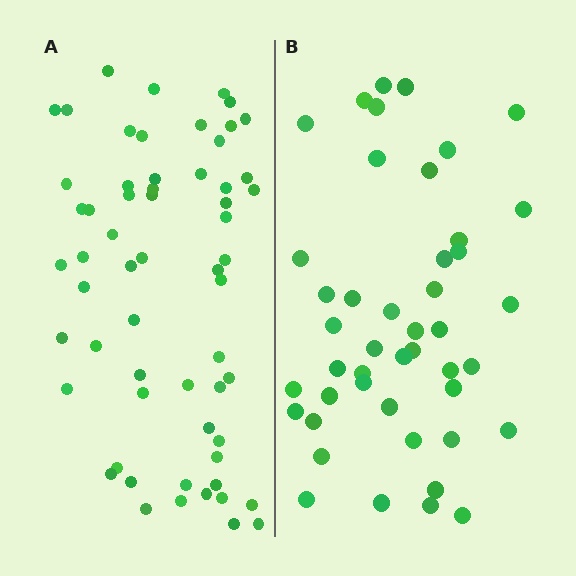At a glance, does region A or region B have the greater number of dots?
Region A (the left region) has more dots.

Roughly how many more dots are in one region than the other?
Region A has approximately 15 more dots than region B.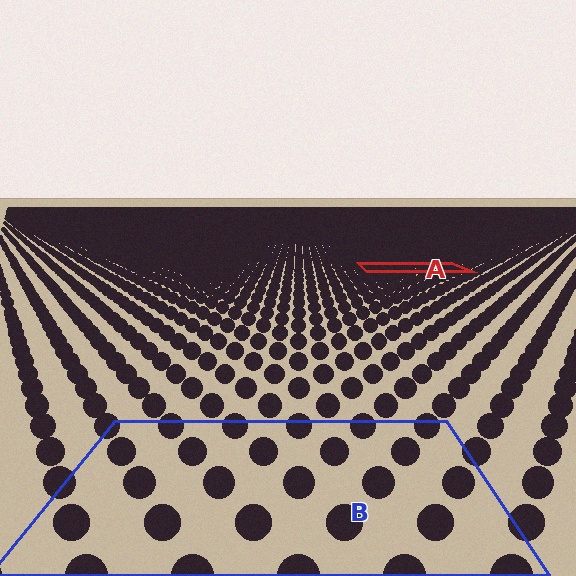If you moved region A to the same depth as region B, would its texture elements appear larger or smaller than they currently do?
They would appear larger. At a closer depth, the same texture elements are projected at a bigger on-screen size.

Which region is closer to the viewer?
Region B is closer. The texture elements there are larger and more spread out.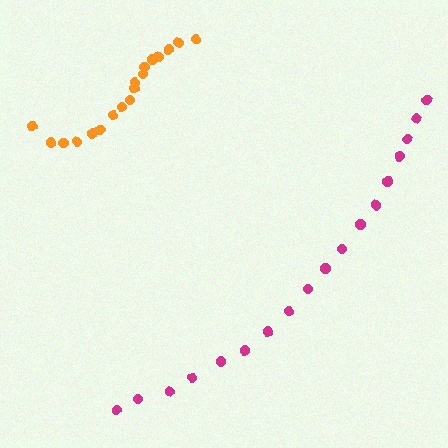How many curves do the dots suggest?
There are 2 distinct paths.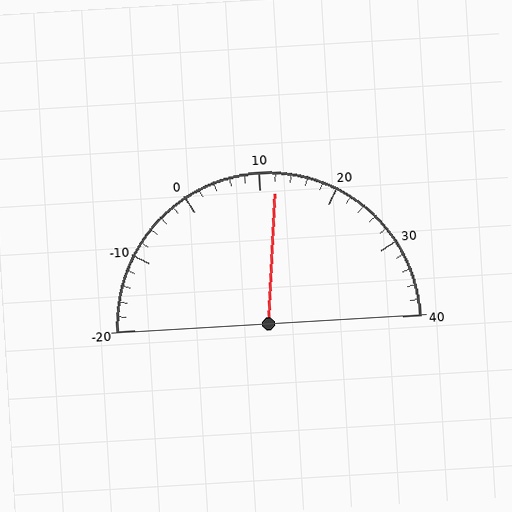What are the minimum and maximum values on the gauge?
The gauge ranges from -20 to 40.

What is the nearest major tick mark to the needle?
The nearest major tick mark is 10.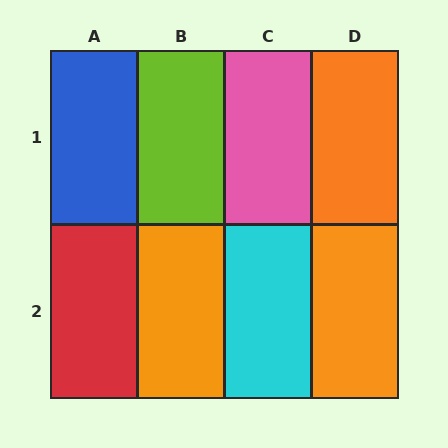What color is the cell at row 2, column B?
Orange.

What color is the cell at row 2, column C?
Cyan.